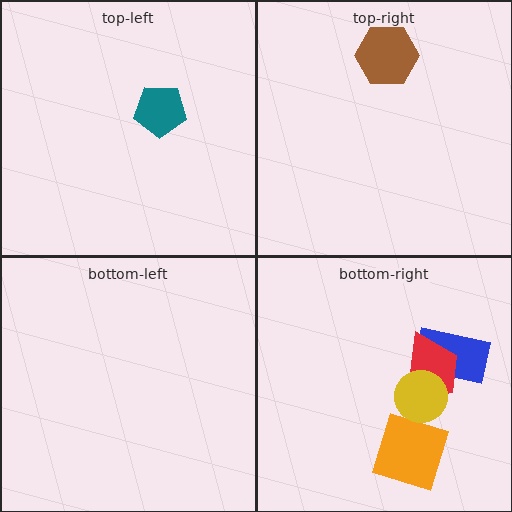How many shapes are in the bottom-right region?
4.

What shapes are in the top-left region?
The teal pentagon.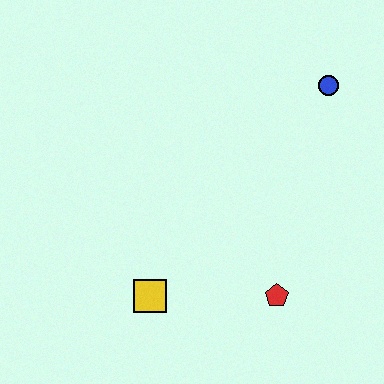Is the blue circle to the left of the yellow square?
No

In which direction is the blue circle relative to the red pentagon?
The blue circle is above the red pentagon.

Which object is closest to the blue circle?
The red pentagon is closest to the blue circle.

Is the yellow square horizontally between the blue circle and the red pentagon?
No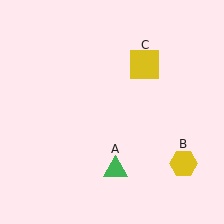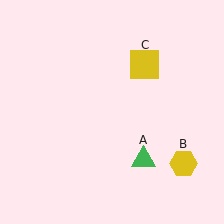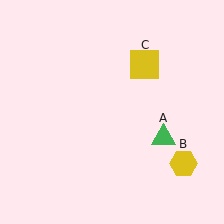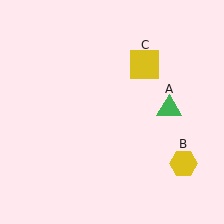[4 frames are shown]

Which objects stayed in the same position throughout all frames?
Yellow hexagon (object B) and yellow square (object C) remained stationary.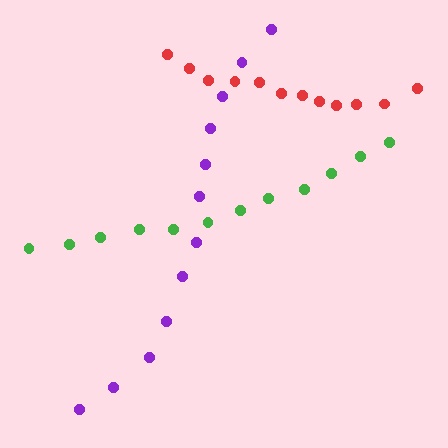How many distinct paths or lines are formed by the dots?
There are 3 distinct paths.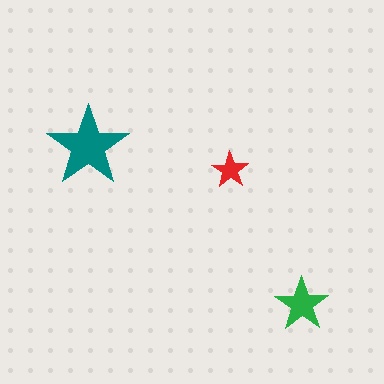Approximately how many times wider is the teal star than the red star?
About 2 times wider.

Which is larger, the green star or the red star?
The green one.